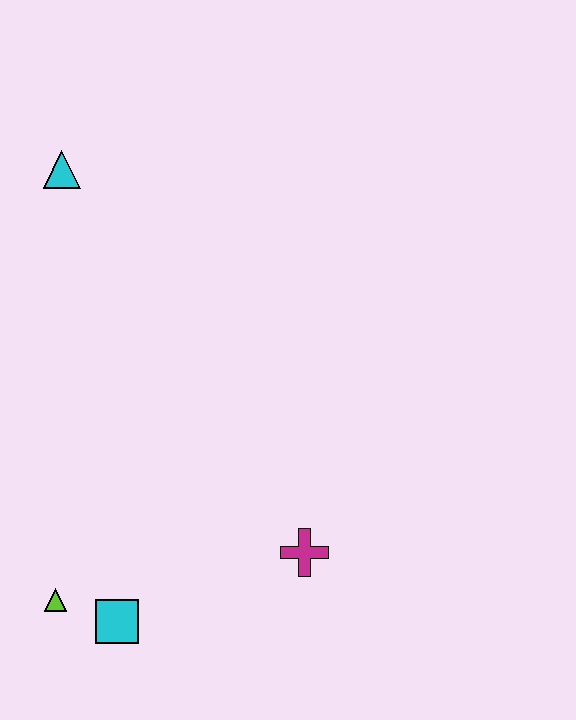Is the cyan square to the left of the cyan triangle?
No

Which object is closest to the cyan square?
The lime triangle is closest to the cyan square.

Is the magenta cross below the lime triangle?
No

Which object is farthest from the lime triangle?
The cyan triangle is farthest from the lime triangle.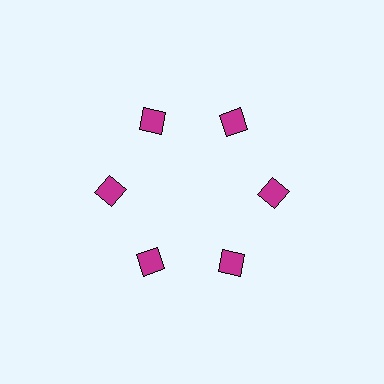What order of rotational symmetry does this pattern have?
This pattern has 6-fold rotational symmetry.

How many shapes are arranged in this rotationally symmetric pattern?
There are 6 shapes, arranged in 6 groups of 1.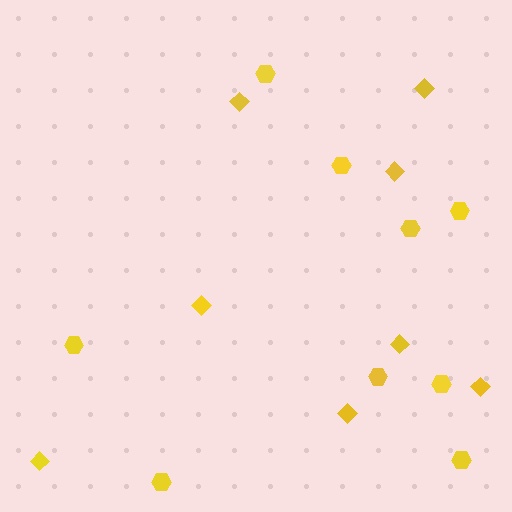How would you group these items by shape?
There are 2 groups: one group of diamonds (8) and one group of hexagons (9).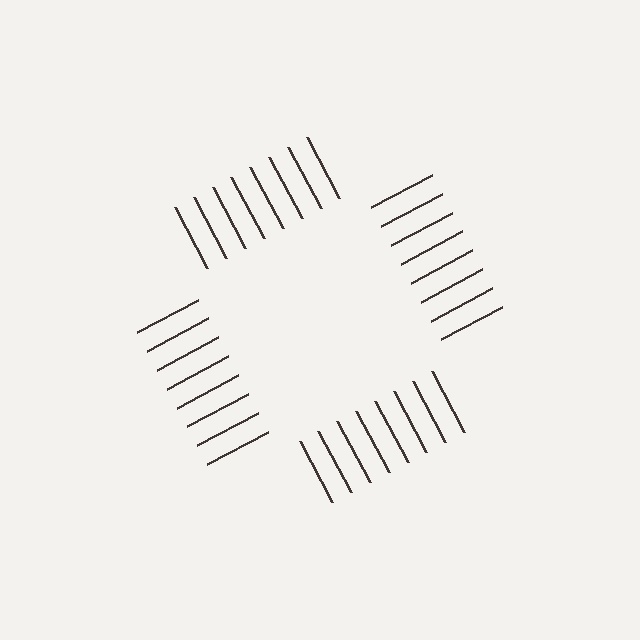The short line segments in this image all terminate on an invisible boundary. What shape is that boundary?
An illusory square — the line segments terminate on its edges but no continuous stroke is drawn.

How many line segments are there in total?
32 — 8 along each of the 4 edges.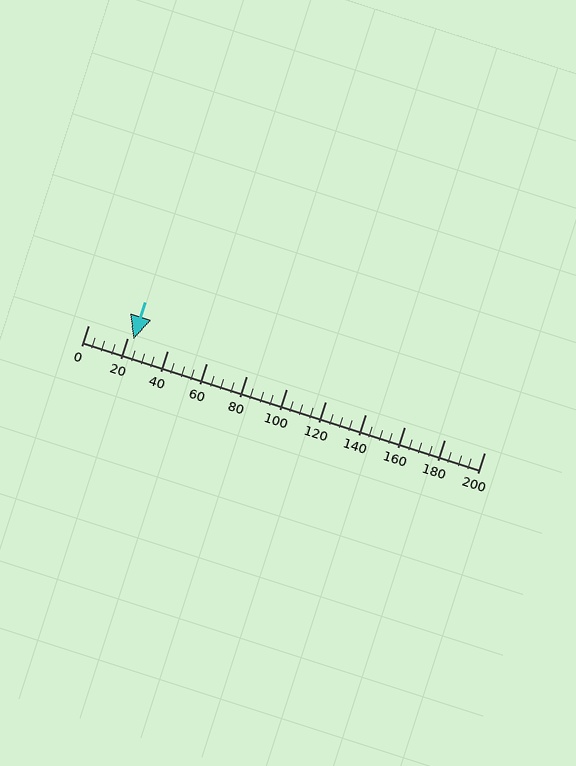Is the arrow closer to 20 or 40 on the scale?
The arrow is closer to 20.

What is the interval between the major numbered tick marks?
The major tick marks are spaced 20 units apart.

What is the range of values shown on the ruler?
The ruler shows values from 0 to 200.